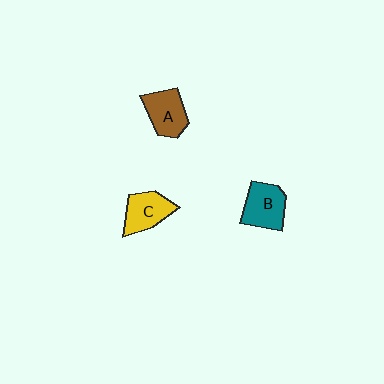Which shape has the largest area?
Shape B (teal).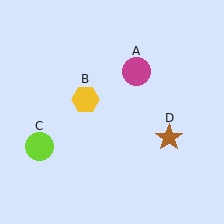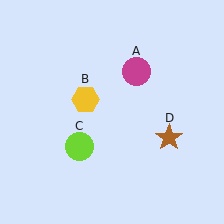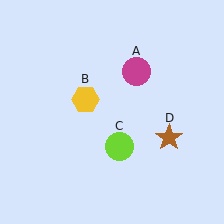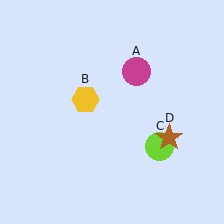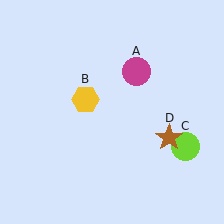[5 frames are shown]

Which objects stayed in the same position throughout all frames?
Magenta circle (object A) and yellow hexagon (object B) and brown star (object D) remained stationary.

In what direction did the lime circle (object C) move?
The lime circle (object C) moved right.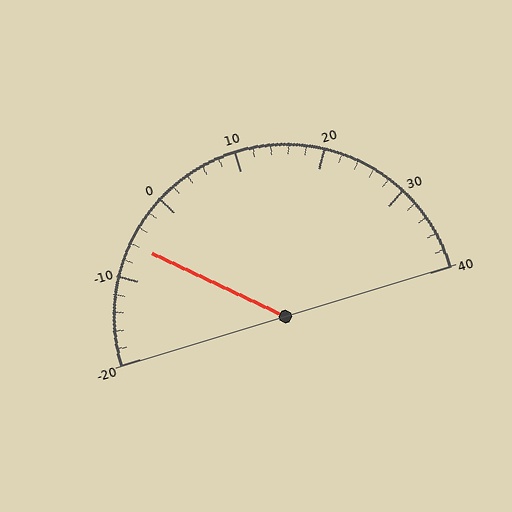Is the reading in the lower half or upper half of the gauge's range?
The reading is in the lower half of the range (-20 to 40).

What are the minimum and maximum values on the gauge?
The gauge ranges from -20 to 40.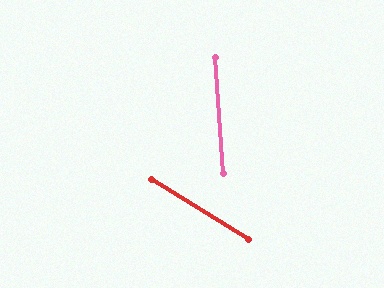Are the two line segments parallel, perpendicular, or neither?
Neither parallel nor perpendicular — they differ by about 55°.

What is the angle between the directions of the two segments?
Approximately 55 degrees.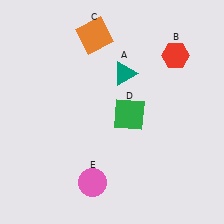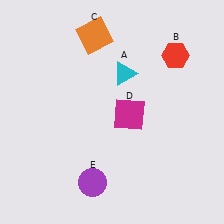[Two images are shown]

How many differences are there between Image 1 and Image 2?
There are 3 differences between the two images.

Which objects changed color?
A changed from teal to cyan. D changed from green to magenta. E changed from pink to purple.